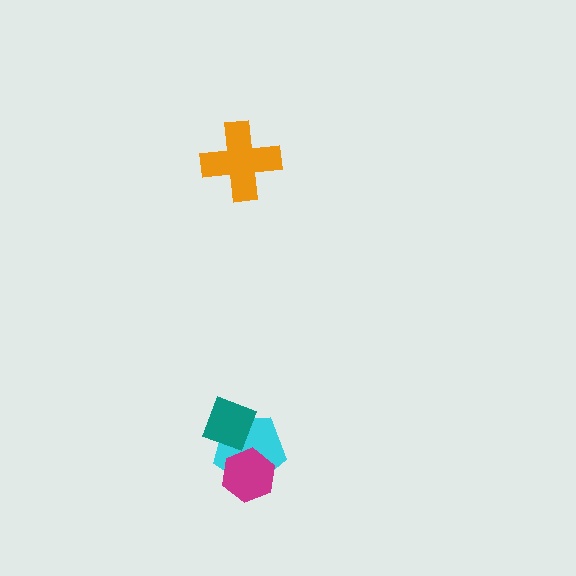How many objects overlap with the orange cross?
0 objects overlap with the orange cross.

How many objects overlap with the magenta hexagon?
1 object overlaps with the magenta hexagon.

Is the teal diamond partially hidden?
No, no other shape covers it.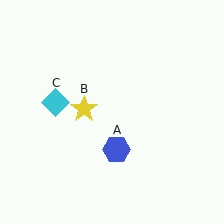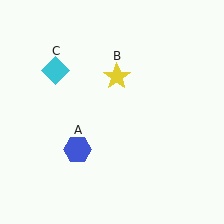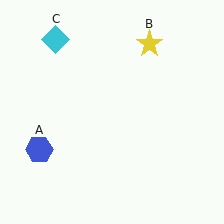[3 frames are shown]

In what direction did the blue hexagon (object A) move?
The blue hexagon (object A) moved left.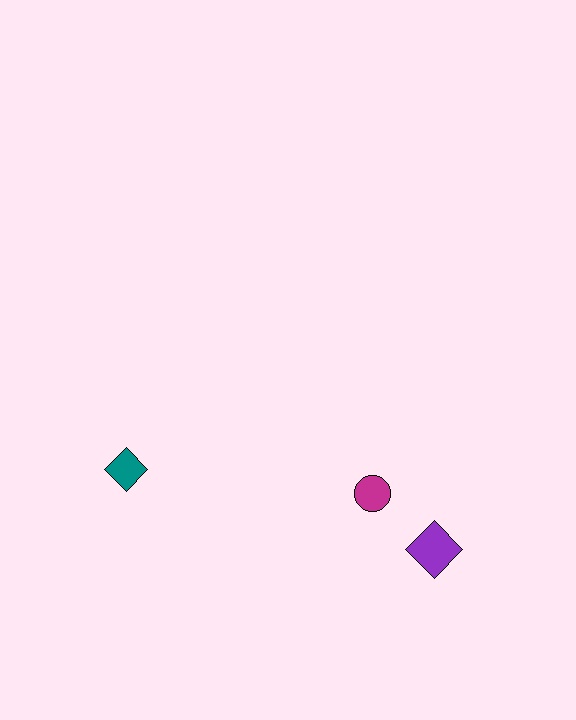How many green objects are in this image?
There are no green objects.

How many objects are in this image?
There are 3 objects.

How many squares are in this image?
There are no squares.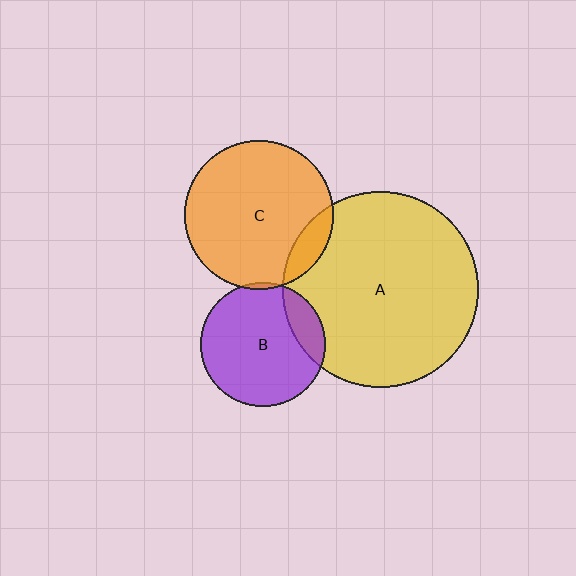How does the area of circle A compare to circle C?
Approximately 1.7 times.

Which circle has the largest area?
Circle A (yellow).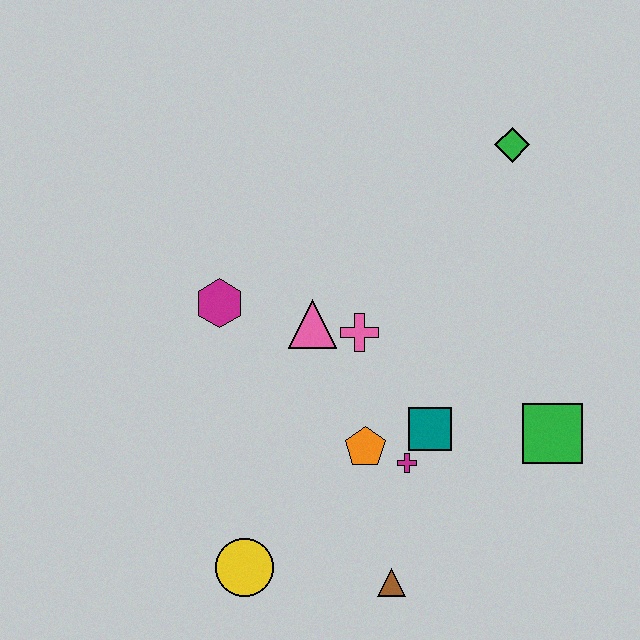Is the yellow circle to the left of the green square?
Yes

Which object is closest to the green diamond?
The pink cross is closest to the green diamond.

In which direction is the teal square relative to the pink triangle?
The teal square is to the right of the pink triangle.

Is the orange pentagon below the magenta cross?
No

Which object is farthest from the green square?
The magenta hexagon is farthest from the green square.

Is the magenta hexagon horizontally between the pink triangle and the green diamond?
No